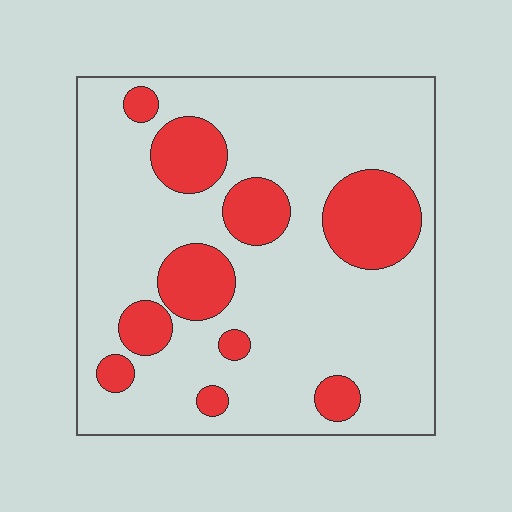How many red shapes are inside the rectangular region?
10.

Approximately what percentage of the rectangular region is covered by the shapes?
Approximately 25%.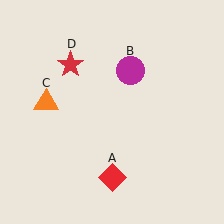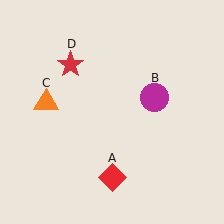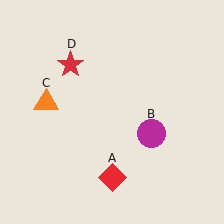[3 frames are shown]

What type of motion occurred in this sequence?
The magenta circle (object B) rotated clockwise around the center of the scene.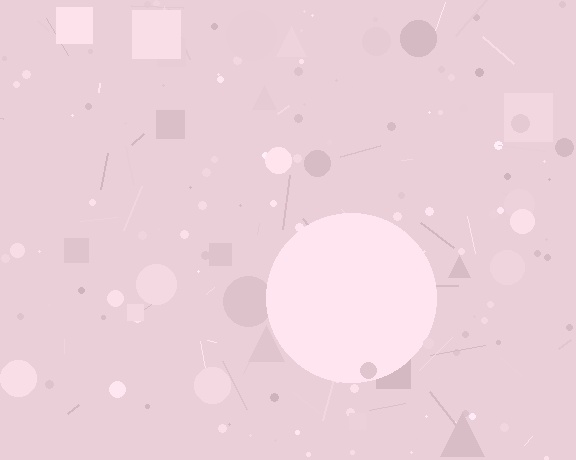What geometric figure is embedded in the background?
A circle is embedded in the background.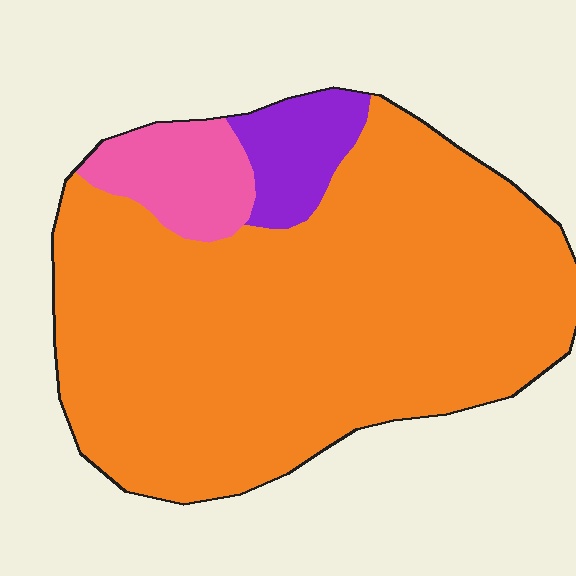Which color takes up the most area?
Orange, at roughly 85%.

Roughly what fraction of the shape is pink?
Pink takes up about one tenth (1/10) of the shape.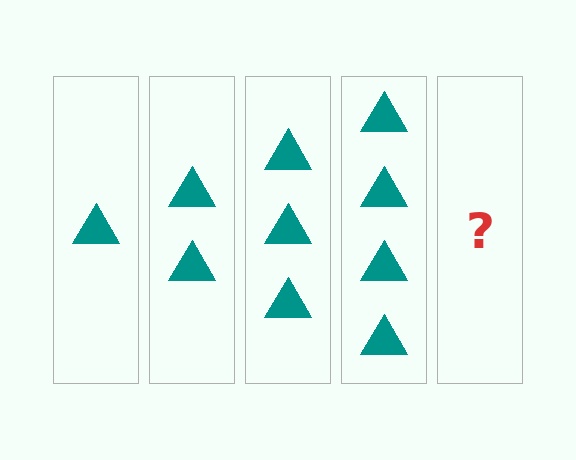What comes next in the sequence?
The next element should be 5 triangles.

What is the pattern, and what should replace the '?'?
The pattern is that each step adds one more triangle. The '?' should be 5 triangles.